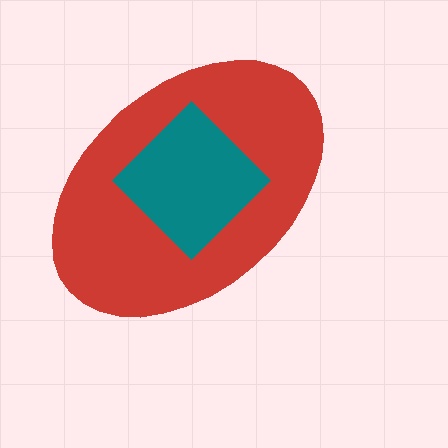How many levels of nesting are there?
2.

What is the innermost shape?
The teal diamond.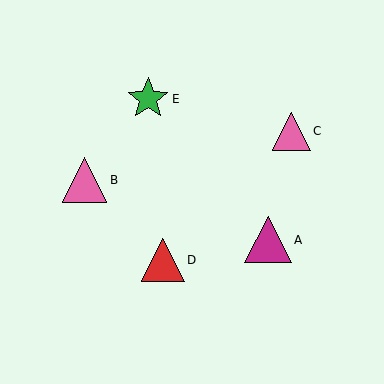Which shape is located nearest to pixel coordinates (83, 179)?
The pink triangle (labeled B) at (85, 180) is nearest to that location.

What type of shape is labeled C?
Shape C is a pink triangle.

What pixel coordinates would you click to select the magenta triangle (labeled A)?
Click at (268, 240) to select the magenta triangle A.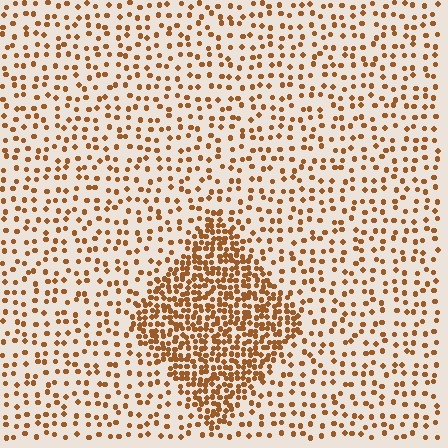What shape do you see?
I see a diamond.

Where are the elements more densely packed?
The elements are more densely packed inside the diamond boundary.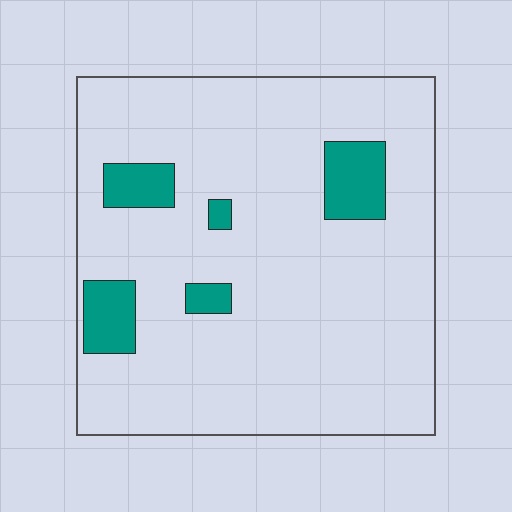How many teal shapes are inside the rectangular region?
5.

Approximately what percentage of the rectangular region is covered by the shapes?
Approximately 10%.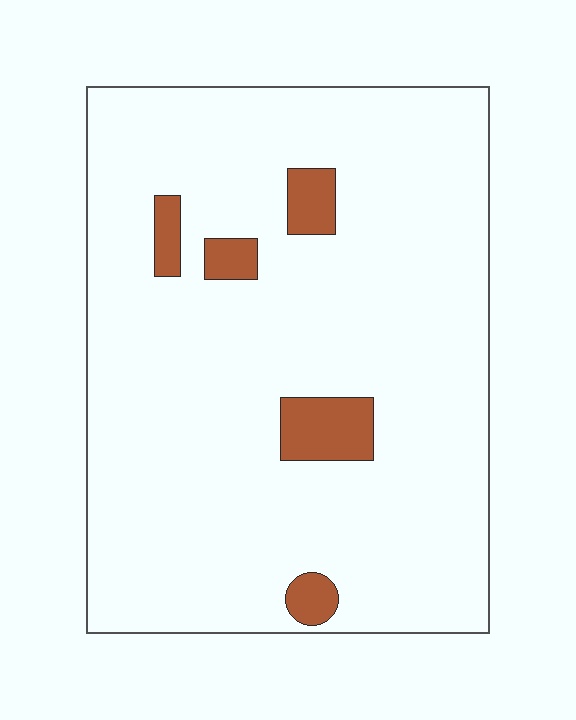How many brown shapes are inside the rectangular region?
5.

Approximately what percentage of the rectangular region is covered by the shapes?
Approximately 5%.